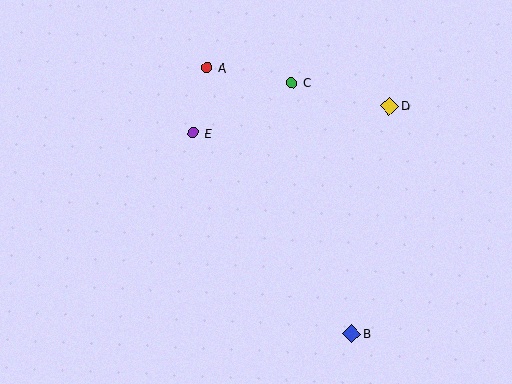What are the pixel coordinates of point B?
Point B is at (351, 333).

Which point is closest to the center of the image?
Point E at (193, 133) is closest to the center.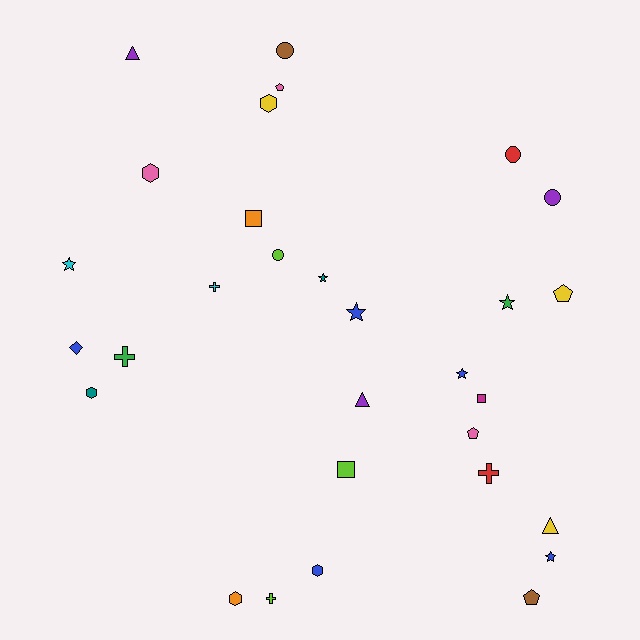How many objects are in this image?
There are 30 objects.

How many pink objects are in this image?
There are 3 pink objects.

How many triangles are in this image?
There are 3 triangles.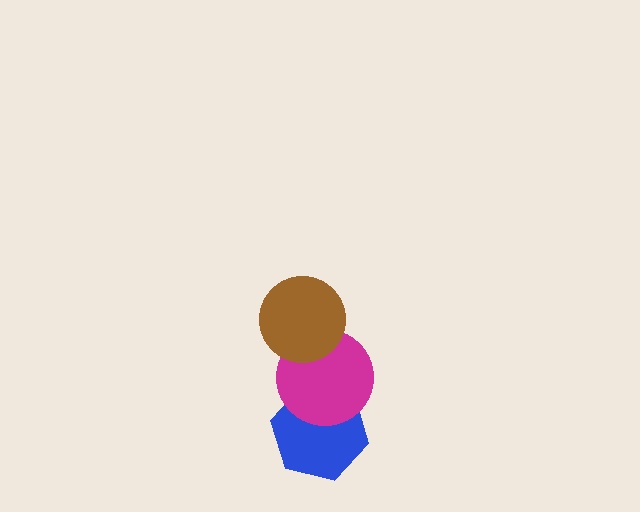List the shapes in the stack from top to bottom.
From top to bottom: the brown circle, the magenta circle, the blue hexagon.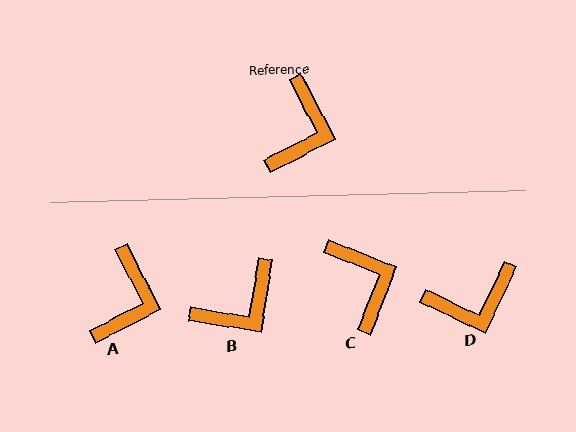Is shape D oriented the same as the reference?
No, it is off by about 53 degrees.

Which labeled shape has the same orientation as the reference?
A.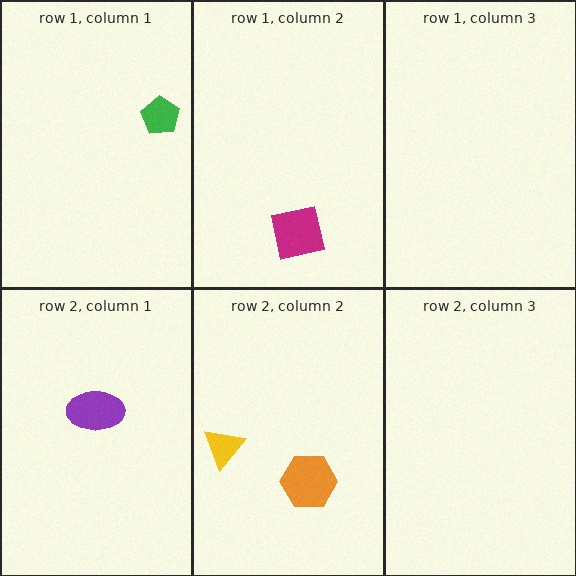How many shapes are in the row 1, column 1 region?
1.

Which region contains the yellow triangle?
The row 2, column 2 region.